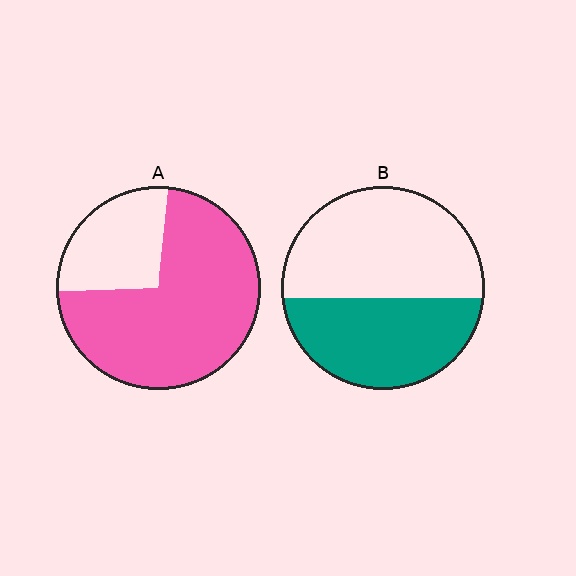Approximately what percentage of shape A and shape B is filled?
A is approximately 75% and B is approximately 45%.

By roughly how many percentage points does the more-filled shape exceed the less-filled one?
By roughly 30 percentage points (A over B).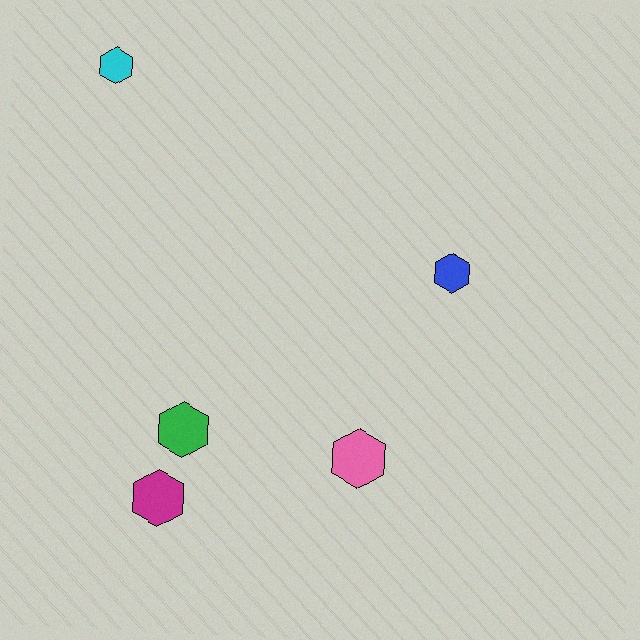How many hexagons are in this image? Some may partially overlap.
There are 5 hexagons.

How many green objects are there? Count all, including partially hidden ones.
There is 1 green object.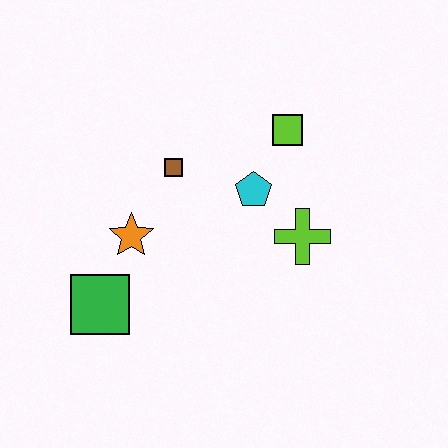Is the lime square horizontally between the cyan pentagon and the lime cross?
Yes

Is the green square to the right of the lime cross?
No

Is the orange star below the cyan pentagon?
Yes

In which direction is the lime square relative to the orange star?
The lime square is to the right of the orange star.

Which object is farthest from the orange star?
The lime square is farthest from the orange star.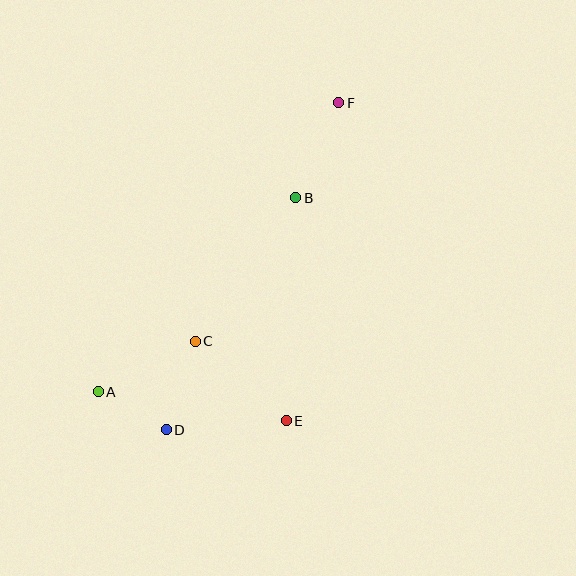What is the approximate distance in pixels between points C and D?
The distance between C and D is approximately 93 pixels.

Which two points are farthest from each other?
Points A and F are farthest from each other.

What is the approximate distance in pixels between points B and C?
The distance between B and C is approximately 175 pixels.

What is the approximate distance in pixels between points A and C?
The distance between A and C is approximately 109 pixels.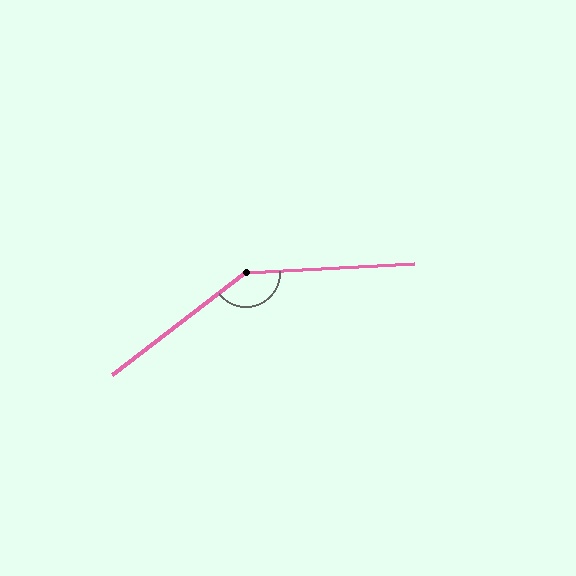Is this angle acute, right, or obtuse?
It is obtuse.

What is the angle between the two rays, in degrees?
Approximately 146 degrees.